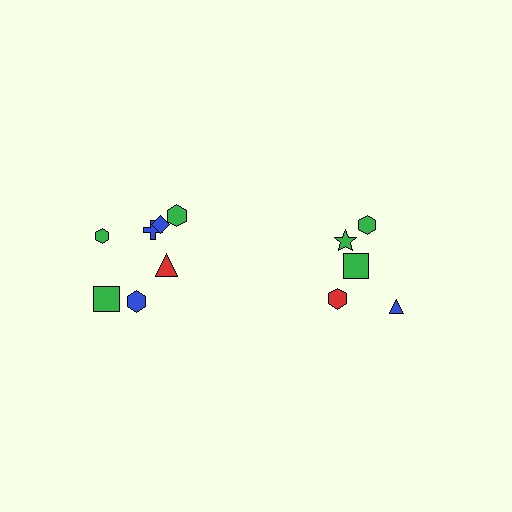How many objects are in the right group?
There are 5 objects.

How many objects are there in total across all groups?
There are 12 objects.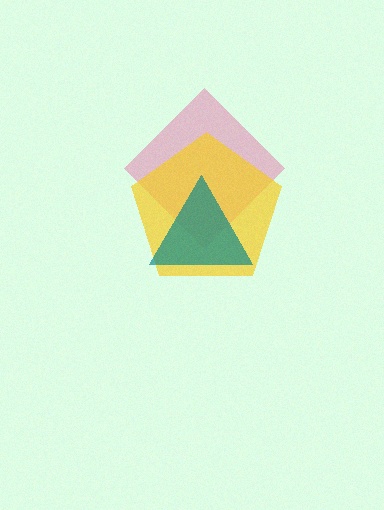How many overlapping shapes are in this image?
There are 3 overlapping shapes in the image.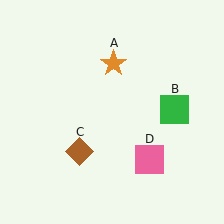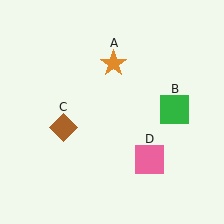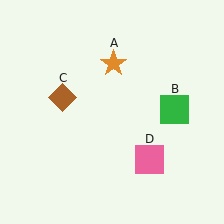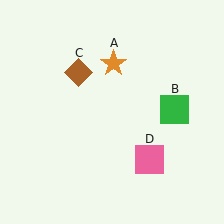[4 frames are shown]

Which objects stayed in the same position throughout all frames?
Orange star (object A) and green square (object B) and pink square (object D) remained stationary.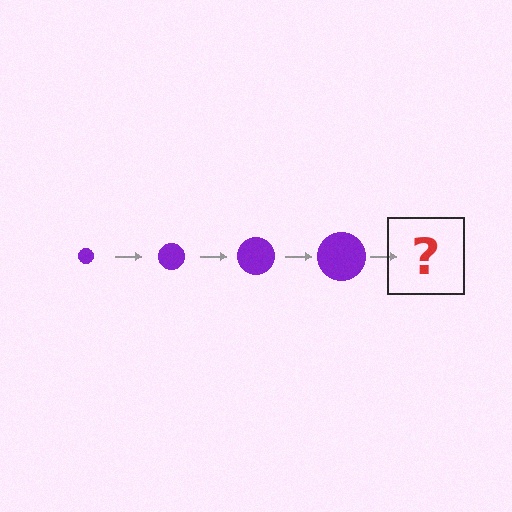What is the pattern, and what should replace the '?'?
The pattern is that the circle gets progressively larger each step. The '?' should be a purple circle, larger than the previous one.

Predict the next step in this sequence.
The next step is a purple circle, larger than the previous one.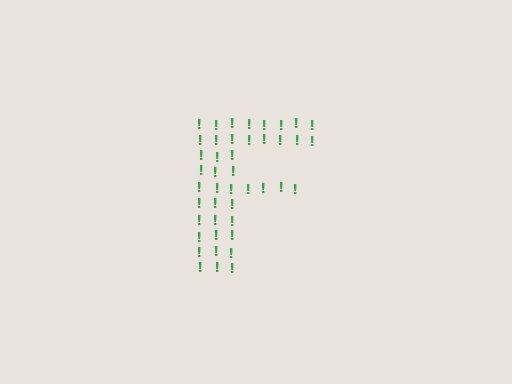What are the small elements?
The small elements are exclamation marks.